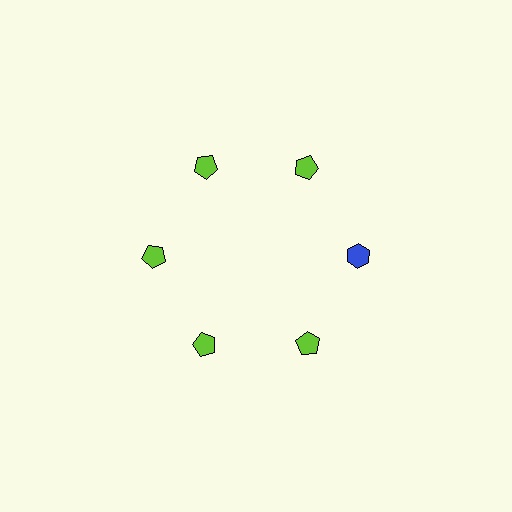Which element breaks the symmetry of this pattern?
The blue hexagon at roughly the 3 o'clock position breaks the symmetry. All other shapes are lime pentagons.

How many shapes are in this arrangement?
There are 6 shapes arranged in a ring pattern.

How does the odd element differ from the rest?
It differs in both color (blue instead of lime) and shape (hexagon instead of pentagon).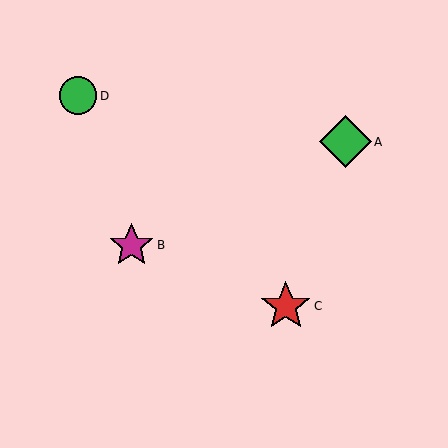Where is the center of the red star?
The center of the red star is at (286, 306).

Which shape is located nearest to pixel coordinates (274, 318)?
The red star (labeled C) at (286, 306) is nearest to that location.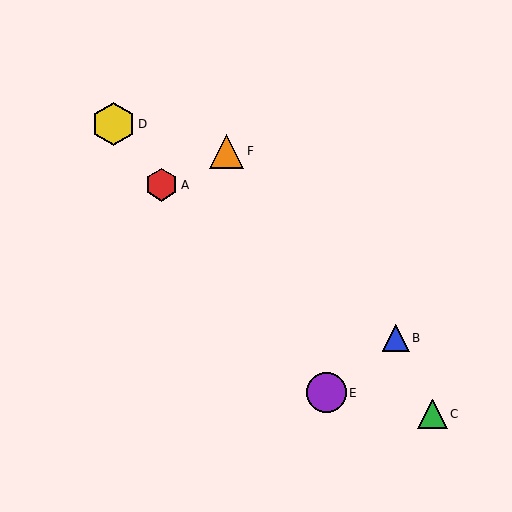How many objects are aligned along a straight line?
3 objects (A, D, E) are aligned along a straight line.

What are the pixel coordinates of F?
Object F is at (227, 151).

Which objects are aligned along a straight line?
Objects A, D, E are aligned along a straight line.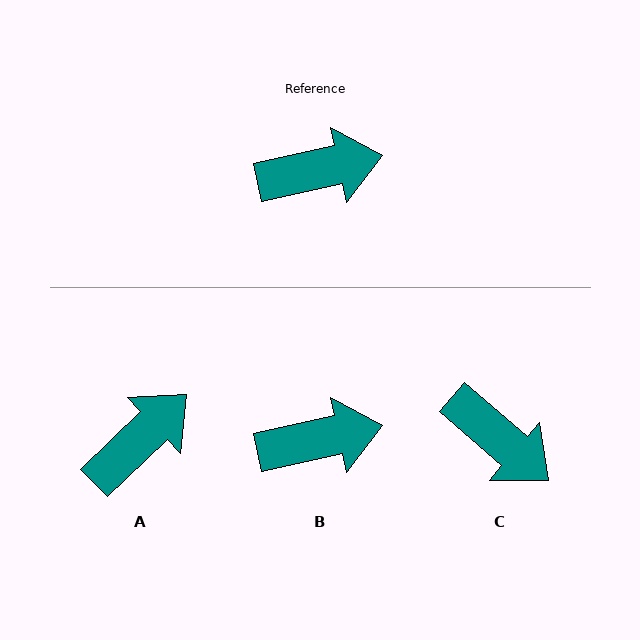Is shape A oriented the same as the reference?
No, it is off by about 32 degrees.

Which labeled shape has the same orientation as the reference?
B.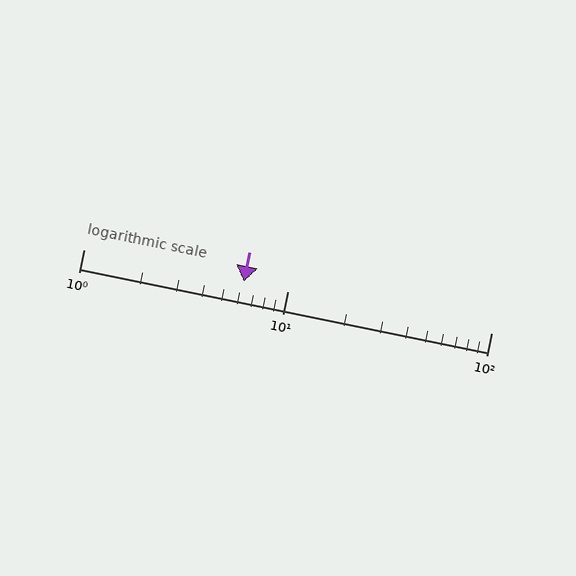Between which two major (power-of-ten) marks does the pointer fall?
The pointer is between 1 and 10.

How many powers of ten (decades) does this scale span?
The scale spans 2 decades, from 1 to 100.